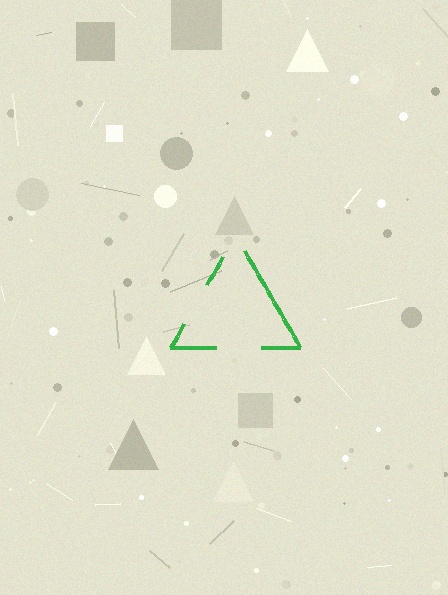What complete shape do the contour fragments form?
The contour fragments form a triangle.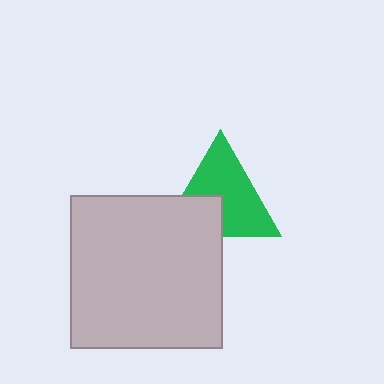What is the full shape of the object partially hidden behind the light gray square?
The partially hidden object is a green triangle.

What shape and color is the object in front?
The object in front is a light gray square.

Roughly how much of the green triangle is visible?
Most of it is visible (roughly 67%).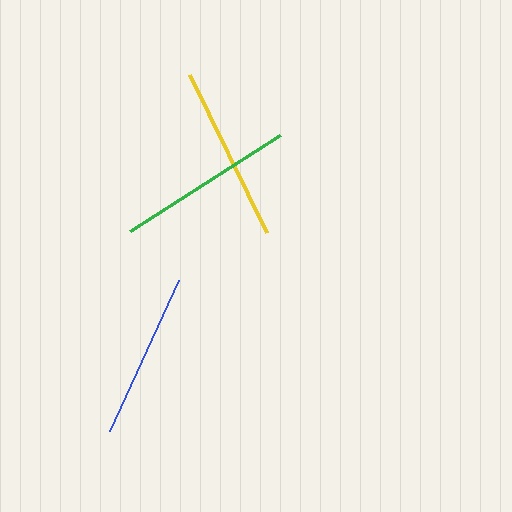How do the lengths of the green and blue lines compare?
The green and blue lines are approximately the same length.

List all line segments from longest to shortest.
From longest to shortest: green, yellow, blue.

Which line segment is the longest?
The green line is the longest at approximately 177 pixels.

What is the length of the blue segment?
The blue segment is approximately 166 pixels long.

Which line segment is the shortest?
The blue line is the shortest at approximately 166 pixels.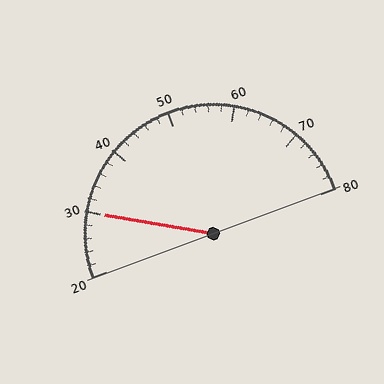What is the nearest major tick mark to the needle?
The nearest major tick mark is 30.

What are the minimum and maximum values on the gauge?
The gauge ranges from 20 to 80.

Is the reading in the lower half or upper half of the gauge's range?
The reading is in the lower half of the range (20 to 80).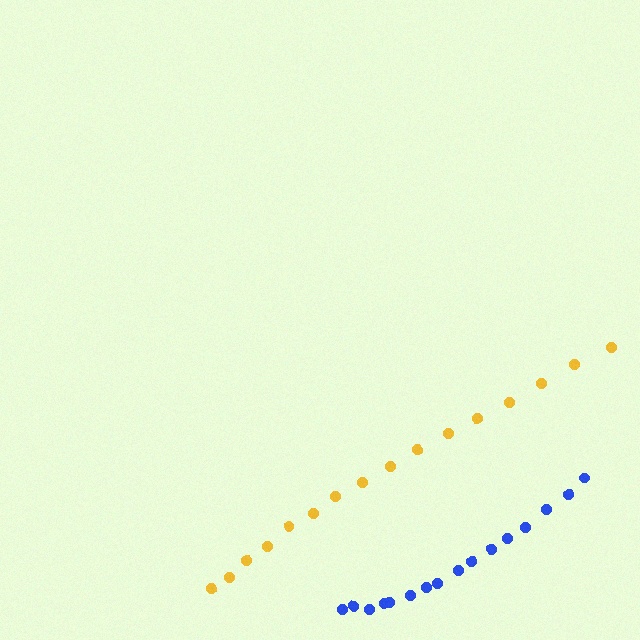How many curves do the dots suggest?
There are 2 distinct paths.